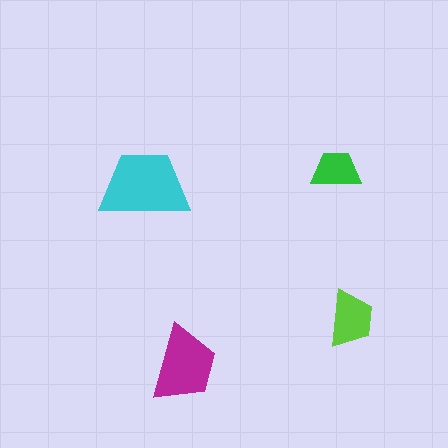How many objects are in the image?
There are 4 objects in the image.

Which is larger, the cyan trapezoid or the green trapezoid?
The cyan one.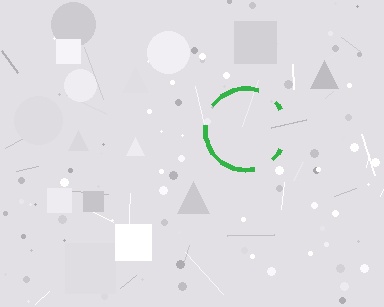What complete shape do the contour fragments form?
The contour fragments form a circle.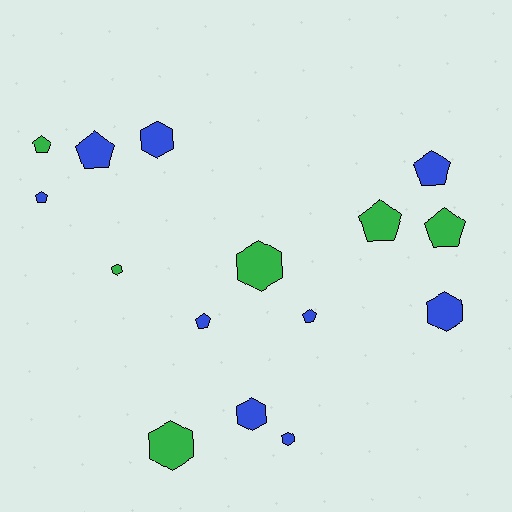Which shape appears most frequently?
Pentagon, with 8 objects.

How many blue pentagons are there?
There are 5 blue pentagons.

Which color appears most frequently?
Blue, with 9 objects.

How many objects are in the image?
There are 15 objects.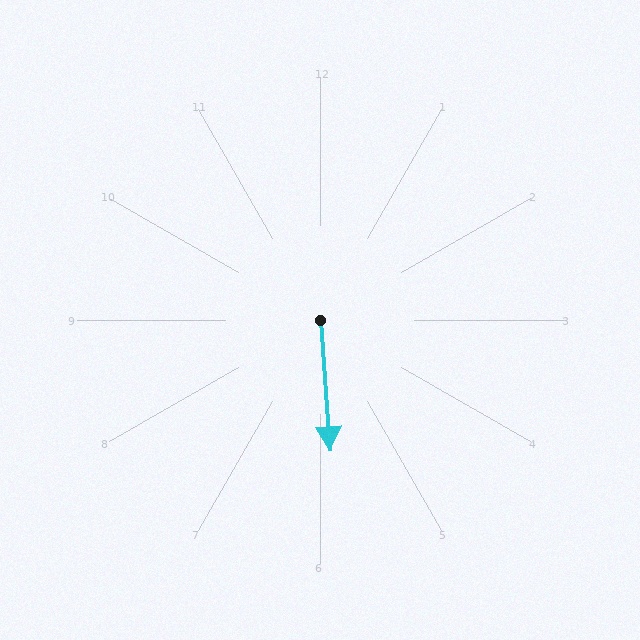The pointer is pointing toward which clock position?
Roughly 6 o'clock.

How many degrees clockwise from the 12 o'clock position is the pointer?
Approximately 176 degrees.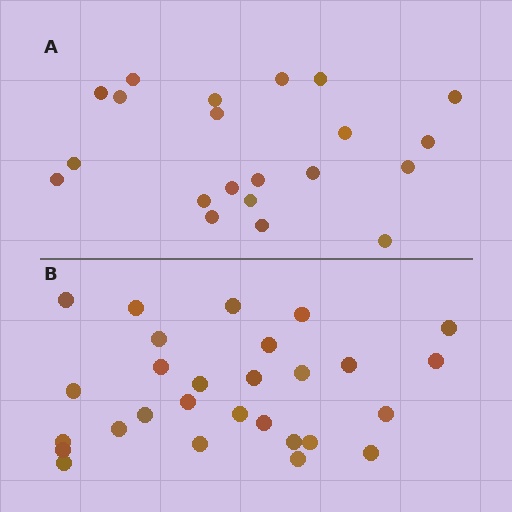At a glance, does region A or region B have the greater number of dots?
Region B (the bottom region) has more dots.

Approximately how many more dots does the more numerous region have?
Region B has roughly 8 or so more dots than region A.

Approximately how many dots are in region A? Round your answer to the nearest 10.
About 20 dots. (The exact count is 21, which rounds to 20.)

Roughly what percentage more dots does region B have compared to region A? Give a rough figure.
About 35% more.